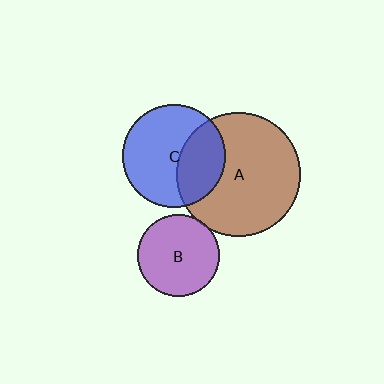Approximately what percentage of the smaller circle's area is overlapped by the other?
Approximately 5%.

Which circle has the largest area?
Circle A (brown).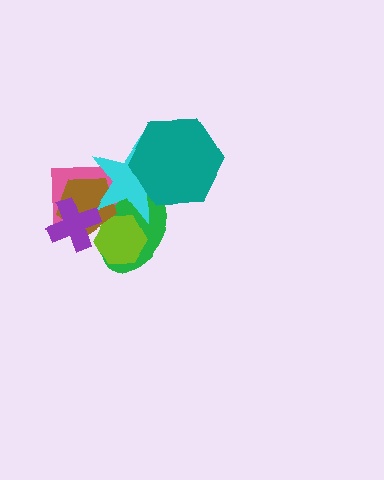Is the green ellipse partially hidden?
Yes, it is partially covered by another shape.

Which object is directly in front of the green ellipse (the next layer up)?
The lime hexagon is directly in front of the green ellipse.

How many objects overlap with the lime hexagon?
4 objects overlap with the lime hexagon.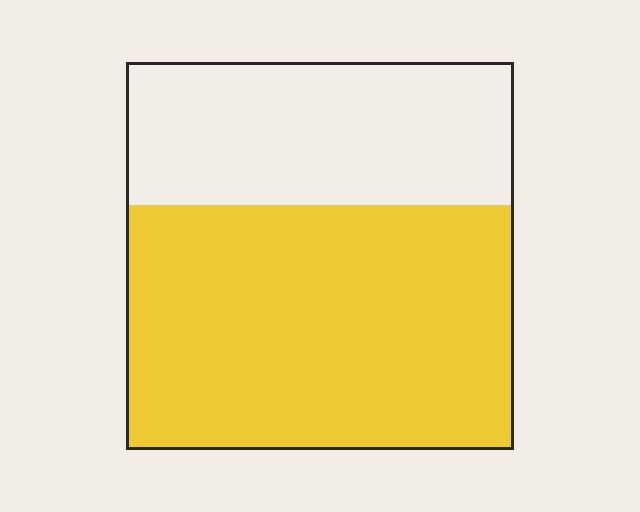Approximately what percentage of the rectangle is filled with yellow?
Approximately 65%.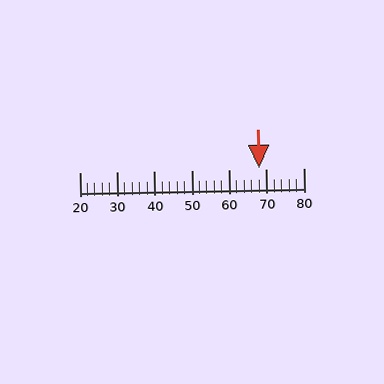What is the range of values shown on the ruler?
The ruler shows values from 20 to 80.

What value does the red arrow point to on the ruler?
The red arrow points to approximately 68.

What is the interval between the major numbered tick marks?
The major tick marks are spaced 10 units apart.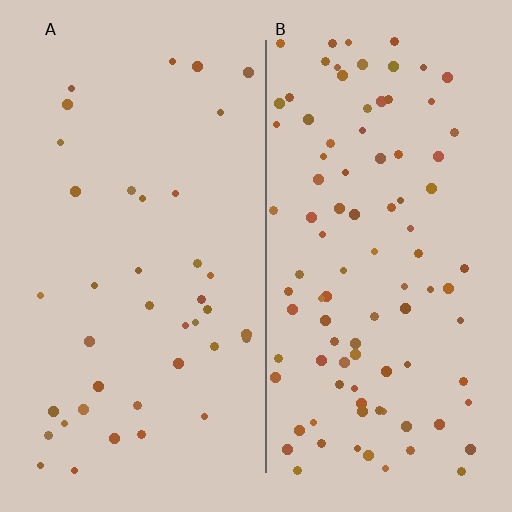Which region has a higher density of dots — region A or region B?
B (the right).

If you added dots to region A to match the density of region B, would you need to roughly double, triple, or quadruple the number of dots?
Approximately double.